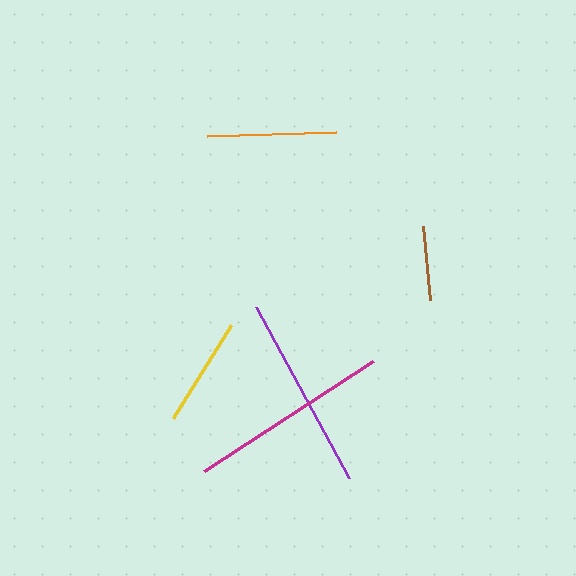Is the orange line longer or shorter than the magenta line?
The magenta line is longer than the orange line.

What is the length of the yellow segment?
The yellow segment is approximately 110 pixels long.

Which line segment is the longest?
The magenta line is the longest at approximately 202 pixels.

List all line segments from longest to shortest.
From longest to shortest: magenta, purple, orange, yellow, brown.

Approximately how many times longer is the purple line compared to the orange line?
The purple line is approximately 1.5 times the length of the orange line.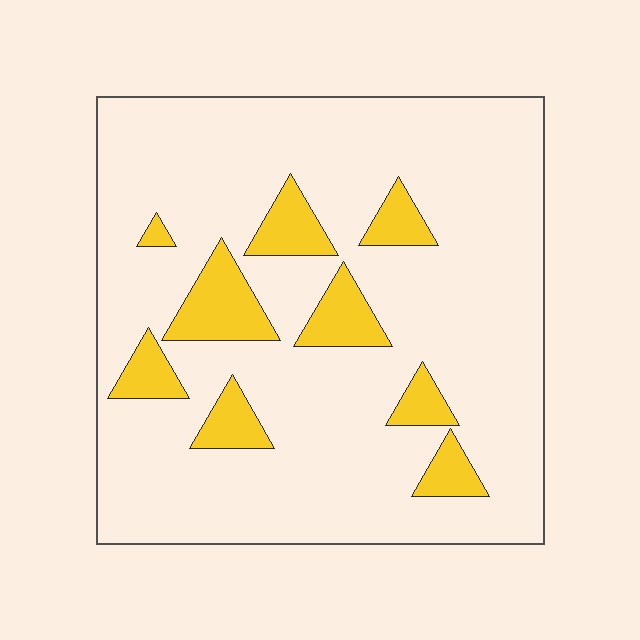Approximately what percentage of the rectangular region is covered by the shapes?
Approximately 15%.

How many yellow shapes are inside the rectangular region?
9.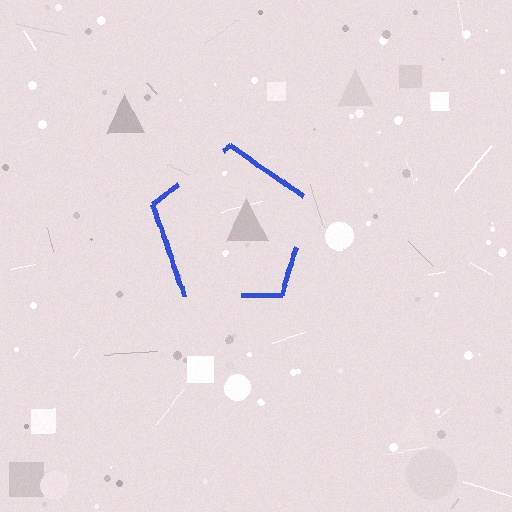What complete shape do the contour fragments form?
The contour fragments form a pentagon.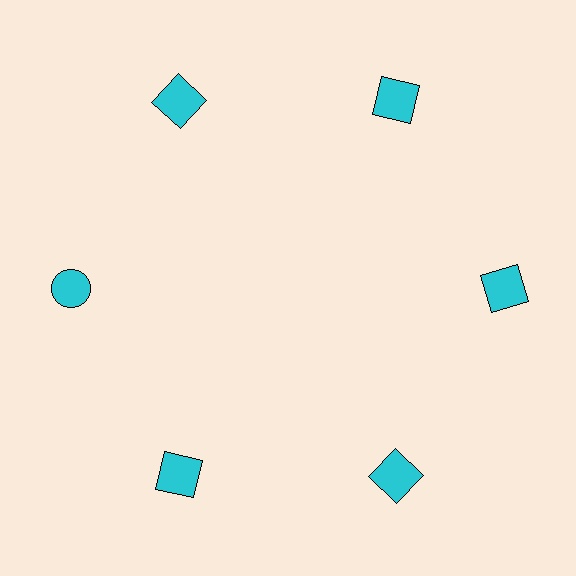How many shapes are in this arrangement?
There are 6 shapes arranged in a ring pattern.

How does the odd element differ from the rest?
It has a different shape: circle instead of square.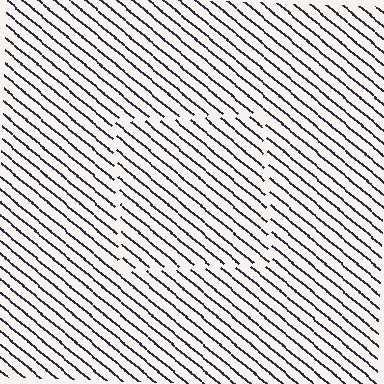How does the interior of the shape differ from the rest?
The interior of the shape contains the same grating, shifted by half a period — the contour is defined by the phase discontinuity where line-ends from the inner and outer gratings abut.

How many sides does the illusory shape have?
4 sides — the line-ends trace a square.